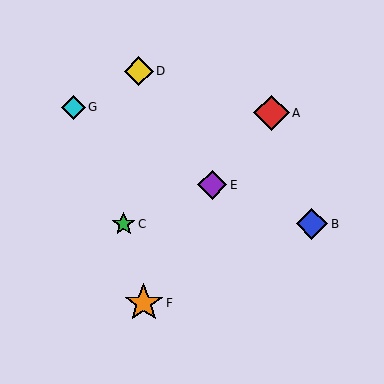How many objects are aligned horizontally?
2 objects (B, C) are aligned horizontally.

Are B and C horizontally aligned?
Yes, both are at y≈224.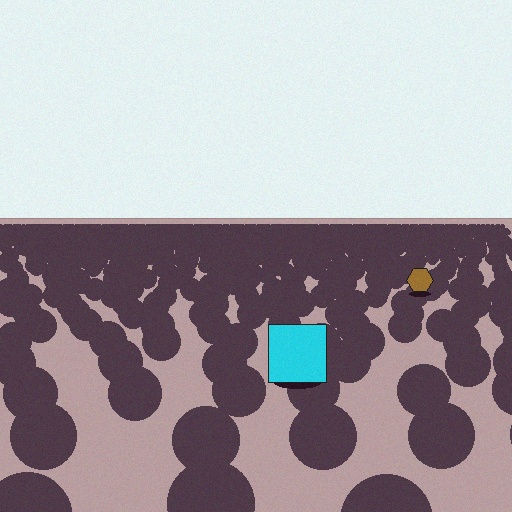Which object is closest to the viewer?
The cyan square is closest. The texture marks near it are larger and more spread out.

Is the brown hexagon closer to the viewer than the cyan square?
No. The cyan square is closer — you can tell from the texture gradient: the ground texture is coarser near it.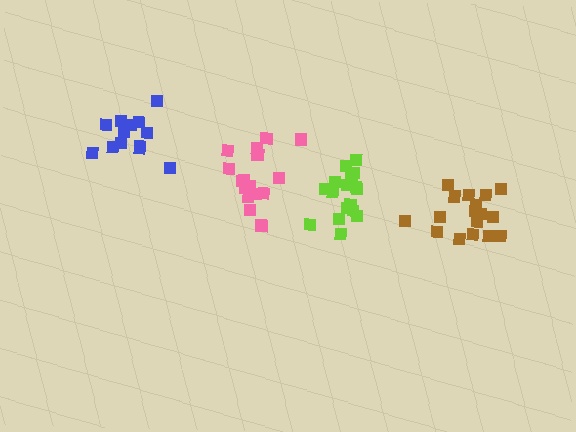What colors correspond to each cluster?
The clusters are colored: brown, lime, pink, blue.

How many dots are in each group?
Group 1: 17 dots, Group 2: 19 dots, Group 3: 16 dots, Group 4: 13 dots (65 total).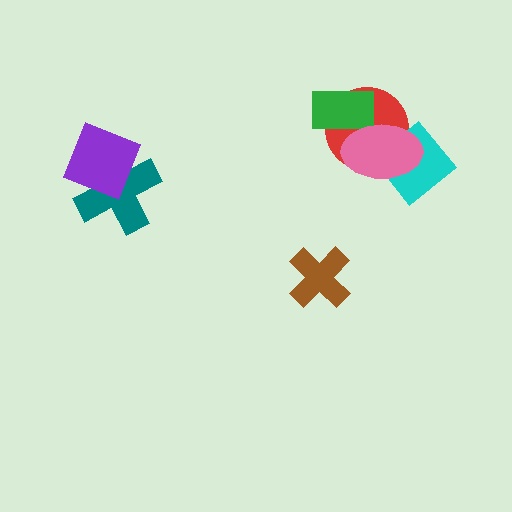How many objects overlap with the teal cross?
1 object overlaps with the teal cross.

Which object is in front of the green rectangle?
The pink ellipse is in front of the green rectangle.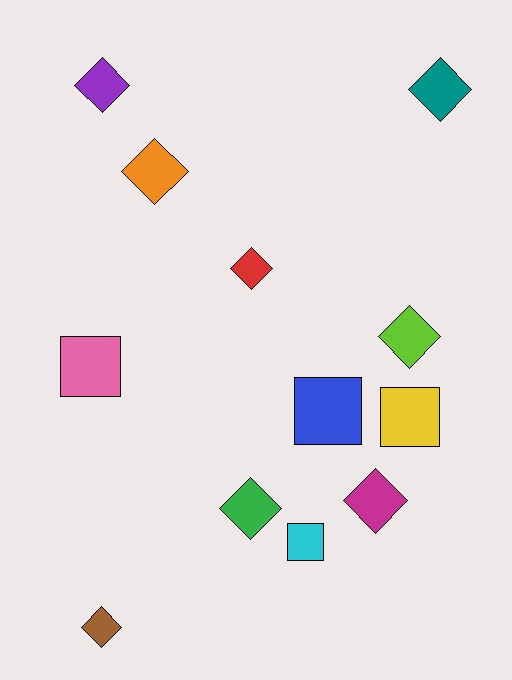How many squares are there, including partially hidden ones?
There are 4 squares.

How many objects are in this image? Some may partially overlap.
There are 12 objects.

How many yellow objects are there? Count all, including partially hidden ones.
There is 1 yellow object.